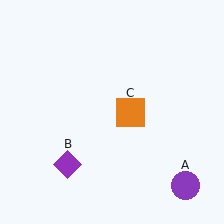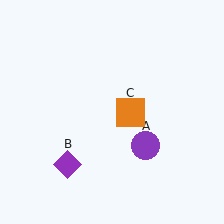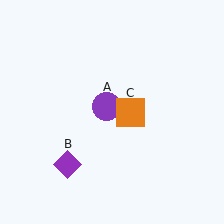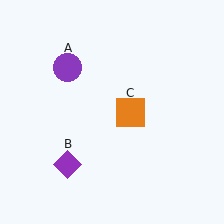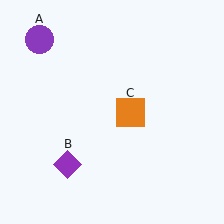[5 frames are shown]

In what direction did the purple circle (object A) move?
The purple circle (object A) moved up and to the left.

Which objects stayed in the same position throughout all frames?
Purple diamond (object B) and orange square (object C) remained stationary.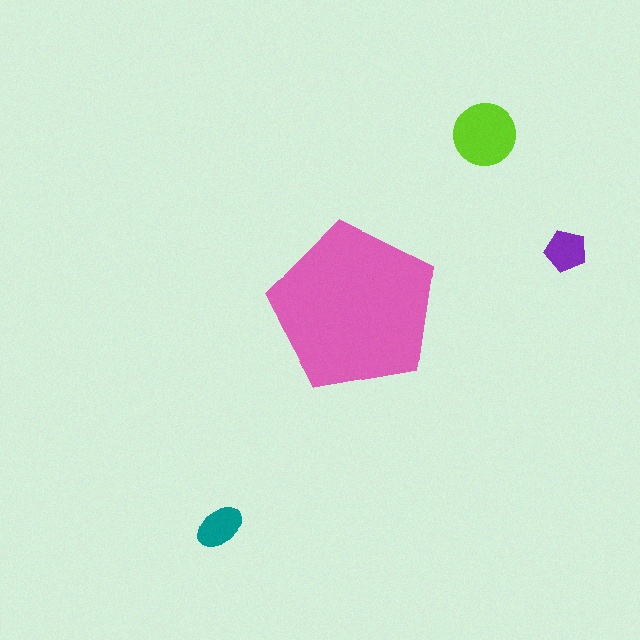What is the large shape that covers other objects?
A pink pentagon.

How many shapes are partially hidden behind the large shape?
0 shapes are partially hidden.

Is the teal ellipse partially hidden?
No, the teal ellipse is fully visible.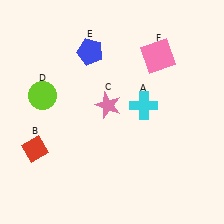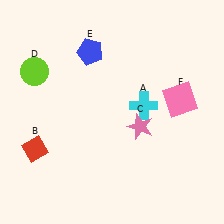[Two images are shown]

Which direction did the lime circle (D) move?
The lime circle (D) moved up.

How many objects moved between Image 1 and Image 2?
3 objects moved between the two images.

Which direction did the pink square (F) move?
The pink square (F) moved down.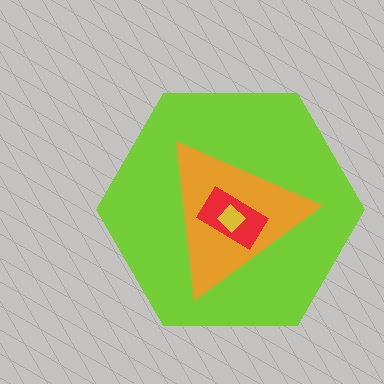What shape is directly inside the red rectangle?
The yellow diamond.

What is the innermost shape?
The yellow diamond.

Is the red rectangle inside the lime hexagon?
Yes.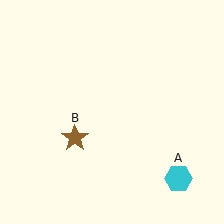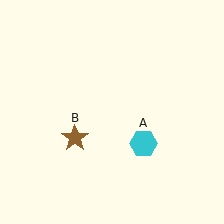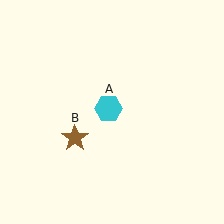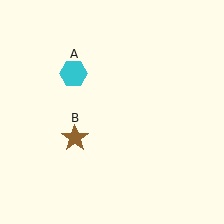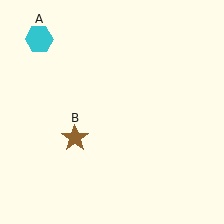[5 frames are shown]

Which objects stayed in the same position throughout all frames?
Brown star (object B) remained stationary.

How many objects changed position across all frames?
1 object changed position: cyan hexagon (object A).